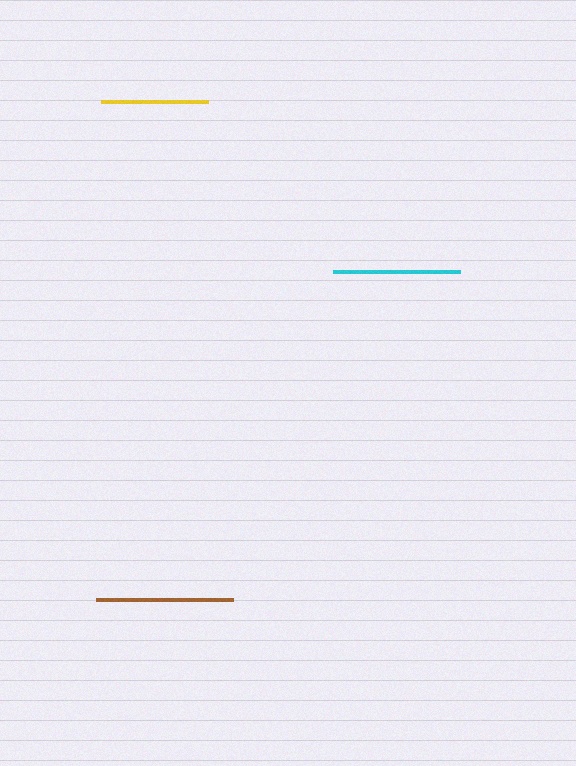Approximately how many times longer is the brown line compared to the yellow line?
The brown line is approximately 1.3 times the length of the yellow line.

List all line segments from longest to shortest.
From longest to shortest: brown, cyan, yellow.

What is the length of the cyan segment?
The cyan segment is approximately 127 pixels long.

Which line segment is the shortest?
The yellow line is the shortest at approximately 106 pixels.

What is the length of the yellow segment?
The yellow segment is approximately 106 pixels long.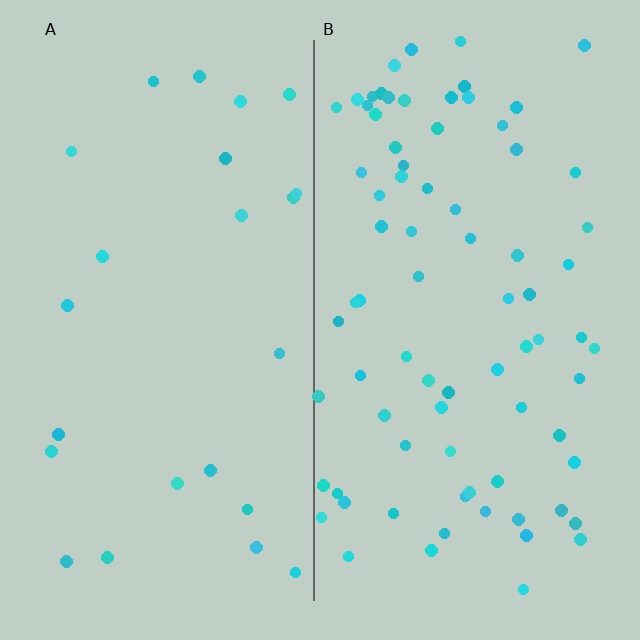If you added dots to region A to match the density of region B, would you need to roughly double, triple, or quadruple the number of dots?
Approximately triple.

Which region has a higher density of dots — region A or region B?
B (the right).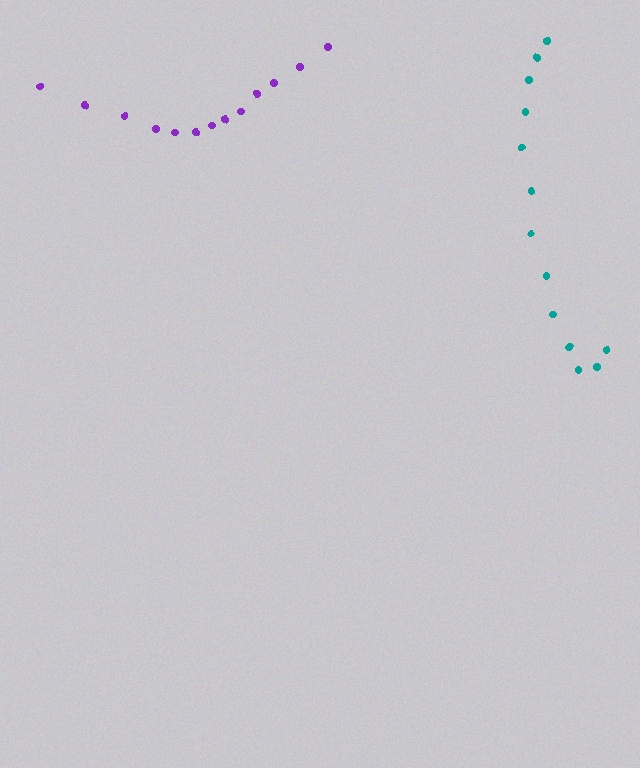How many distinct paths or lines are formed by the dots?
There are 2 distinct paths.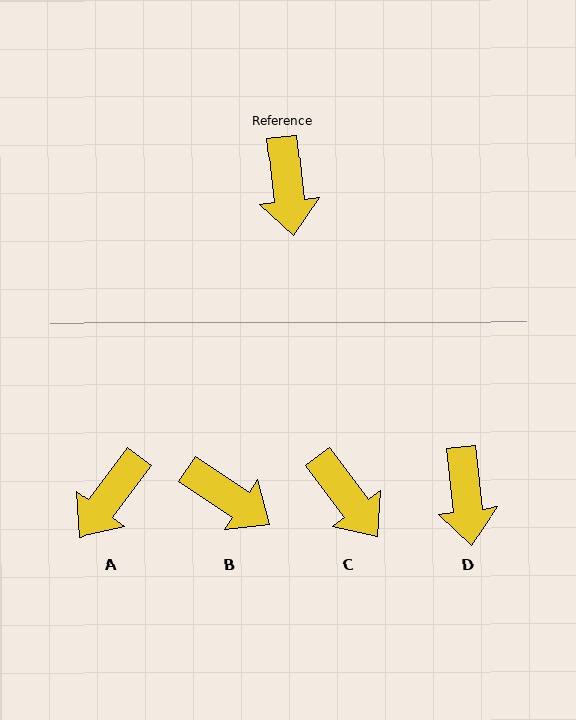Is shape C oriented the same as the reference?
No, it is off by about 31 degrees.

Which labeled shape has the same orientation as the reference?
D.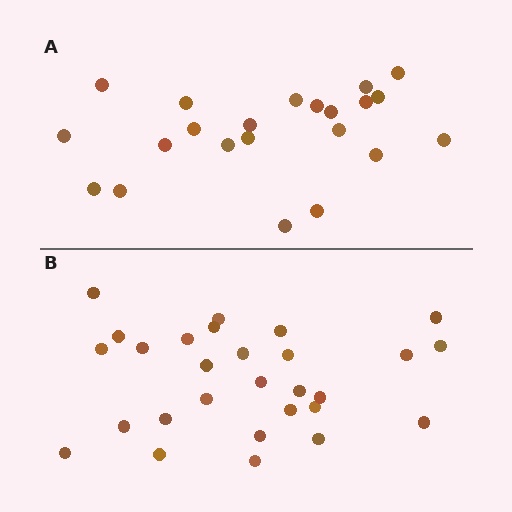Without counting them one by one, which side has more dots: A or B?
Region B (the bottom region) has more dots.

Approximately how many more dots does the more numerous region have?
Region B has about 6 more dots than region A.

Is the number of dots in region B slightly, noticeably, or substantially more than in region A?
Region B has noticeably more, but not dramatically so. The ratio is roughly 1.3 to 1.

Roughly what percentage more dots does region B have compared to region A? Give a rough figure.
About 25% more.